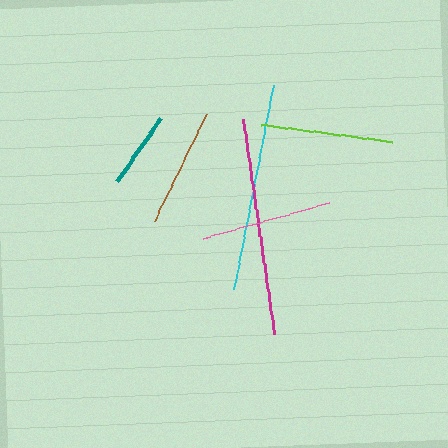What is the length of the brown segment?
The brown segment is approximately 119 pixels long.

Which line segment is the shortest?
The teal line is the shortest at approximately 77 pixels.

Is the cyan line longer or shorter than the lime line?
The cyan line is longer than the lime line.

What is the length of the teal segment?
The teal segment is approximately 77 pixels long.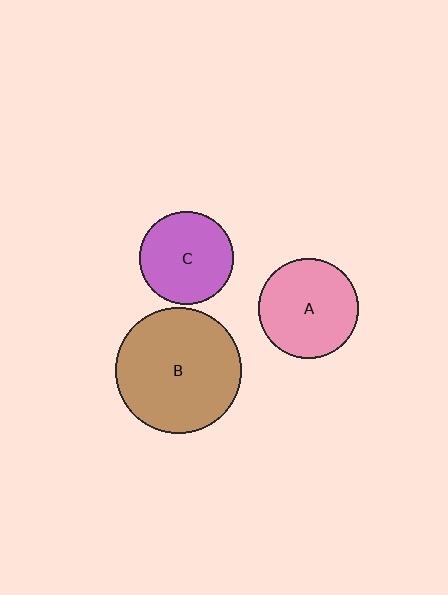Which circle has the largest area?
Circle B (brown).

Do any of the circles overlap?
No, none of the circles overlap.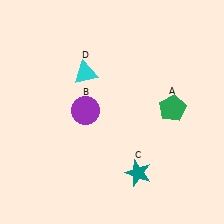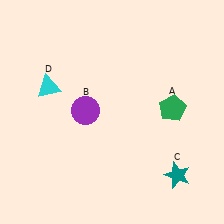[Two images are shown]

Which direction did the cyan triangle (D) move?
The cyan triangle (D) moved left.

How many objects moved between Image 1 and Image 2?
2 objects moved between the two images.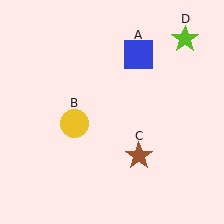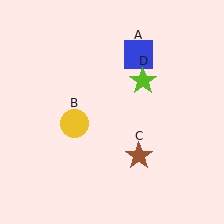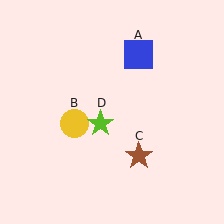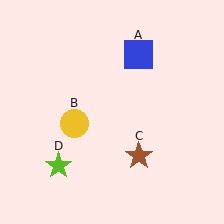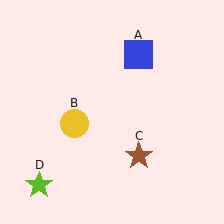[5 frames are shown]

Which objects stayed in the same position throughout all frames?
Blue square (object A) and yellow circle (object B) and brown star (object C) remained stationary.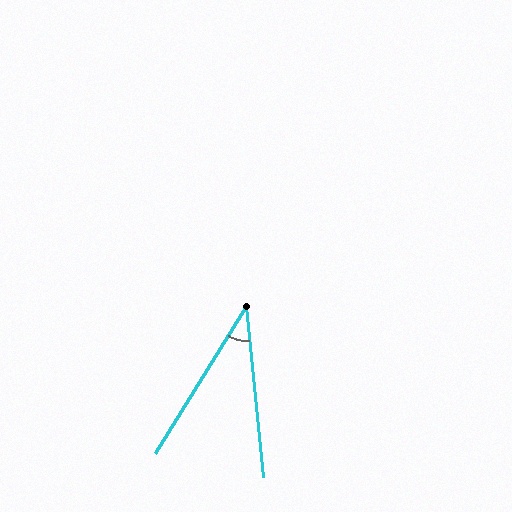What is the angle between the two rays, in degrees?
Approximately 37 degrees.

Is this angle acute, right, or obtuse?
It is acute.